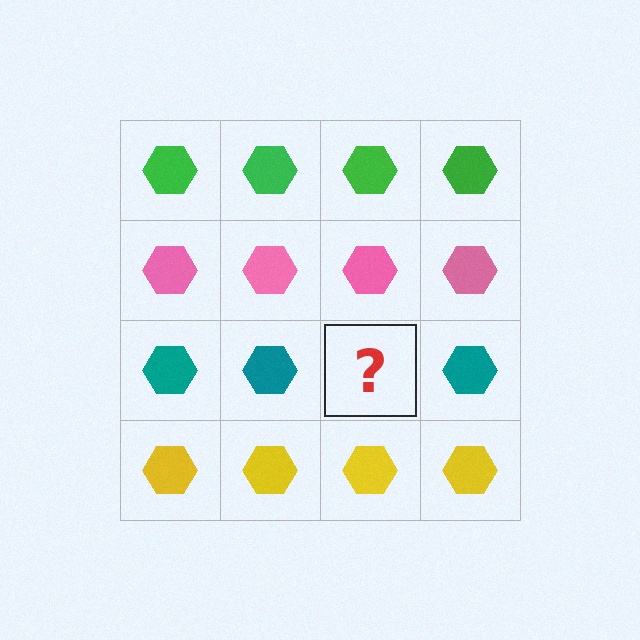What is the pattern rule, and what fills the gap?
The rule is that each row has a consistent color. The gap should be filled with a teal hexagon.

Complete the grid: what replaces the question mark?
The question mark should be replaced with a teal hexagon.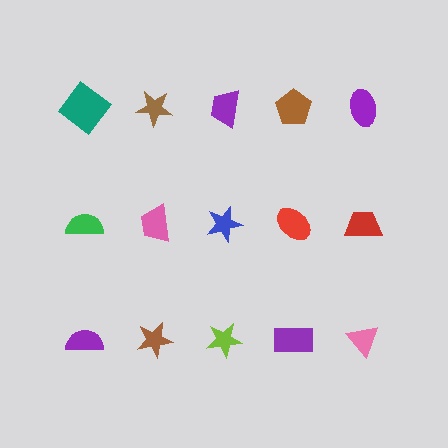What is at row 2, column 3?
A blue star.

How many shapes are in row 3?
5 shapes.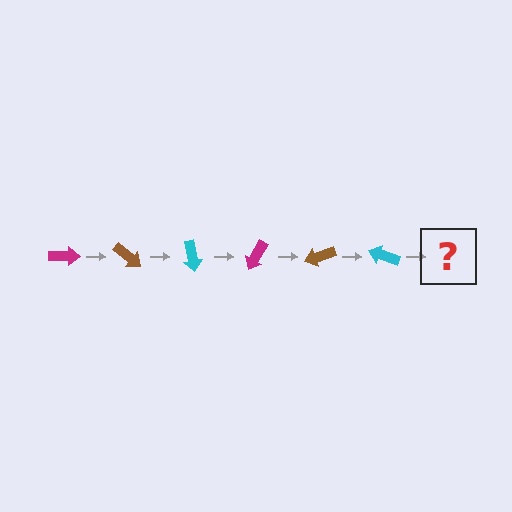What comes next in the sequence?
The next element should be a magenta arrow, rotated 240 degrees from the start.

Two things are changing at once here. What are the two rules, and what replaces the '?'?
The two rules are that it rotates 40 degrees each step and the color cycles through magenta, brown, and cyan. The '?' should be a magenta arrow, rotated 240 degrees from the start.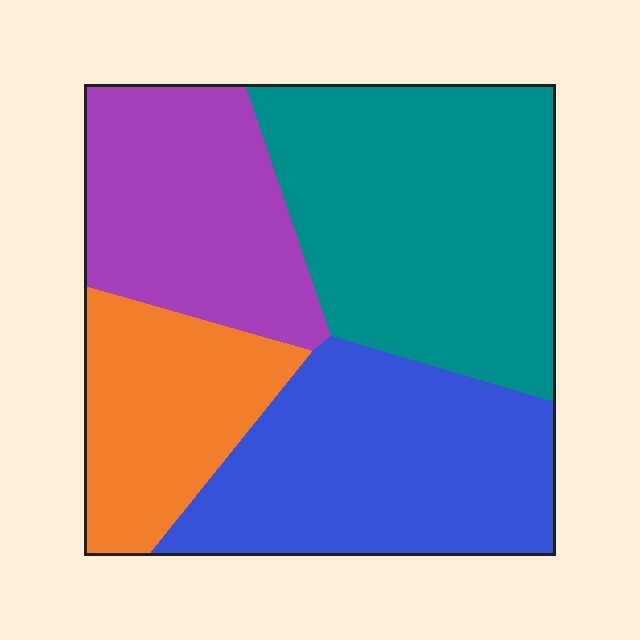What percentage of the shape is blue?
Blue covers 28% of the shape.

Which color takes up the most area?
Teal, at roughly 35%.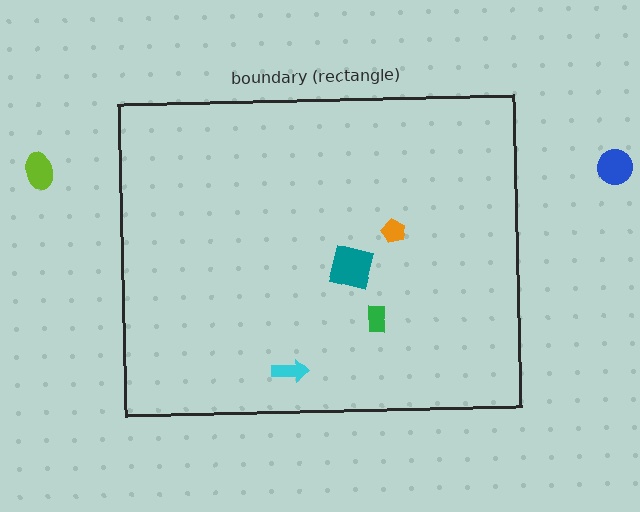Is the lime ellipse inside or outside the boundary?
Outside.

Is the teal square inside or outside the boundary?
Inside.